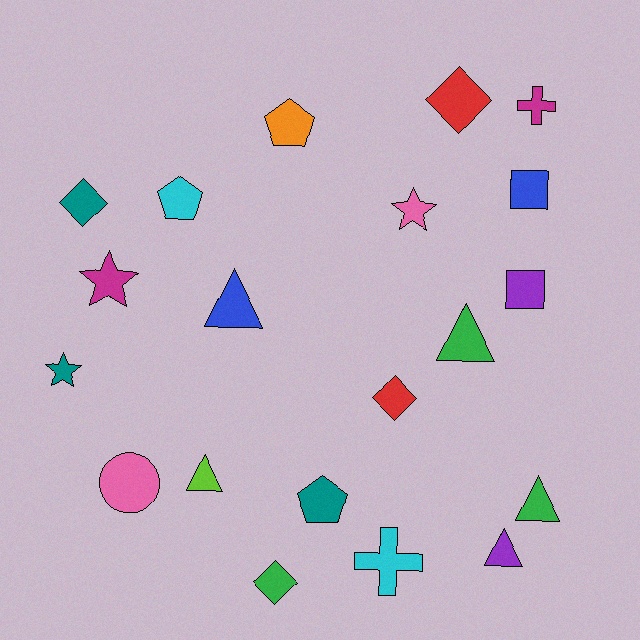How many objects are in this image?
There are 20 objects.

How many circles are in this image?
There is 1 circle.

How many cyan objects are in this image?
There are 2 cyan objects.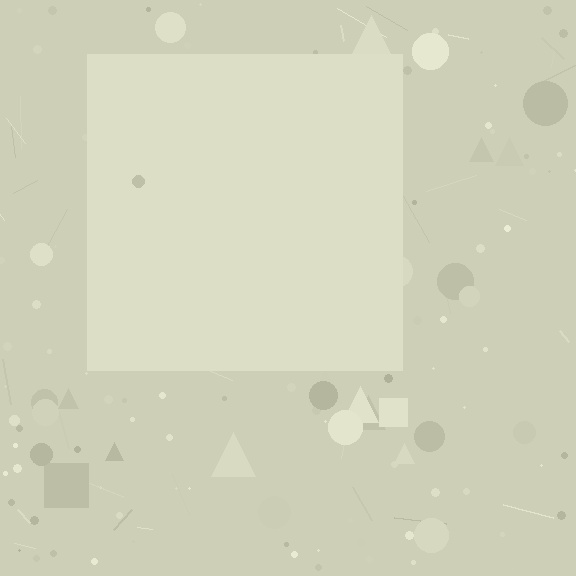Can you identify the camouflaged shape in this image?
The camouflaged shape is a square.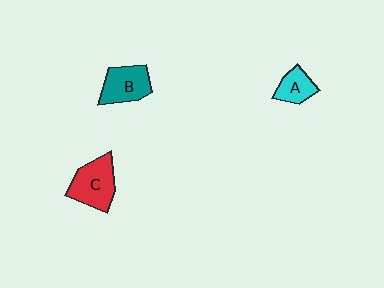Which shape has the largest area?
Shape C (red).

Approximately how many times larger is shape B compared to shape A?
Approximately 1.5 times.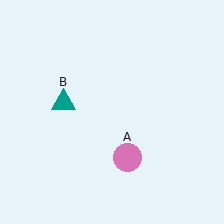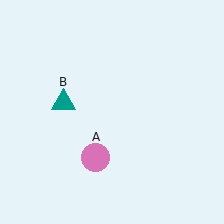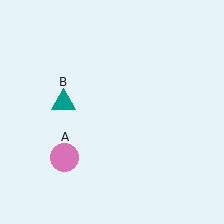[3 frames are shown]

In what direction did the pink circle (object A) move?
The pink circle (object A) moved left.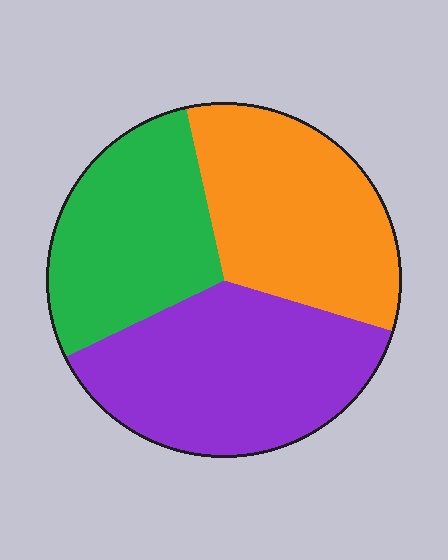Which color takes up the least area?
Green, at roughly 30%.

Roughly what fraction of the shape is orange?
Orange covers 33% of the shape.